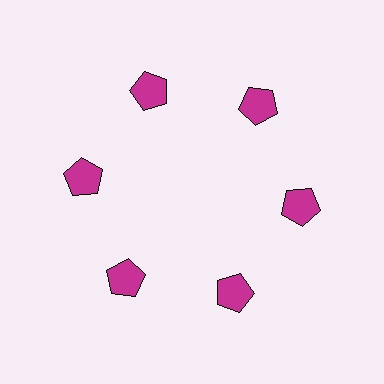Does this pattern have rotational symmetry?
Yes, this pattern has 6-fold rotational symmetry. It looks the same after rotating 60 degrees around the center.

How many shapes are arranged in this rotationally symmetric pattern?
There are 6 shapes, arranged in 6 groups of 1.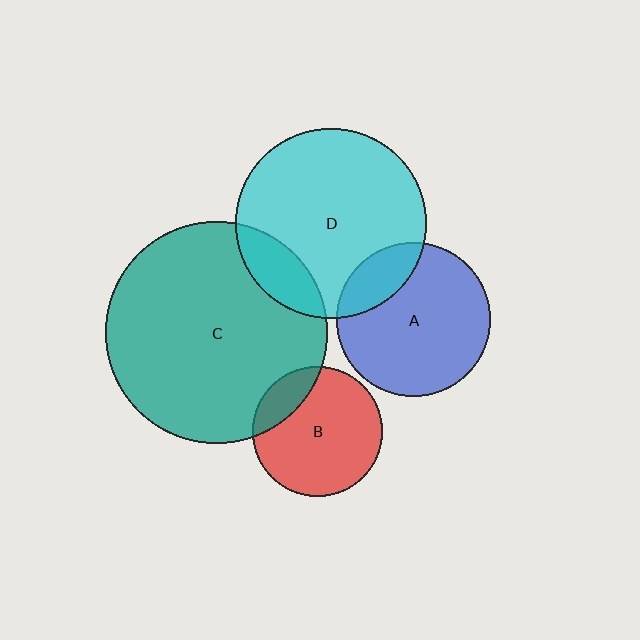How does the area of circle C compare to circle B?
Approximately 2.9 times.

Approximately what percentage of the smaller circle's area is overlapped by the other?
Approximately 20%.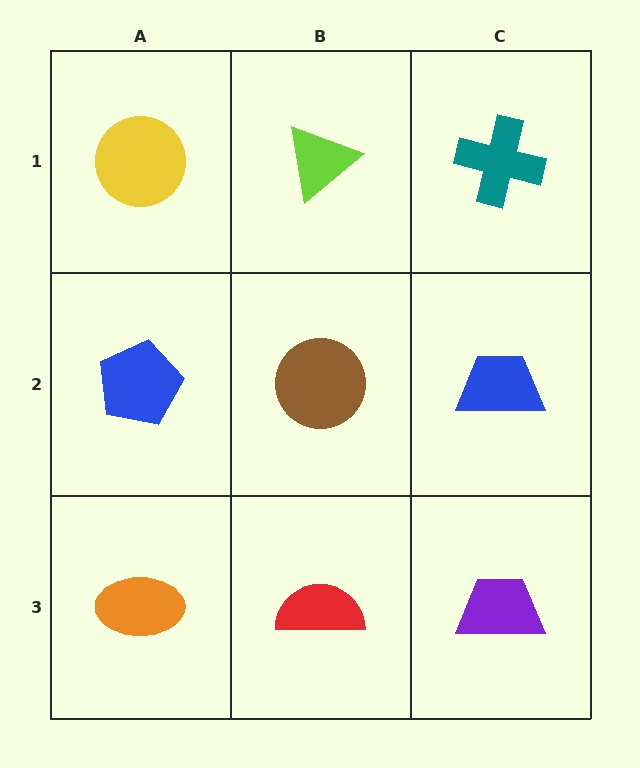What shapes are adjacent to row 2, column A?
A yellow circle (row 1, column A), an orange ellipse (row 3, column A), a brown circle (row 2, column B).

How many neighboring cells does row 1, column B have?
3.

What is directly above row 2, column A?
A yellow circle.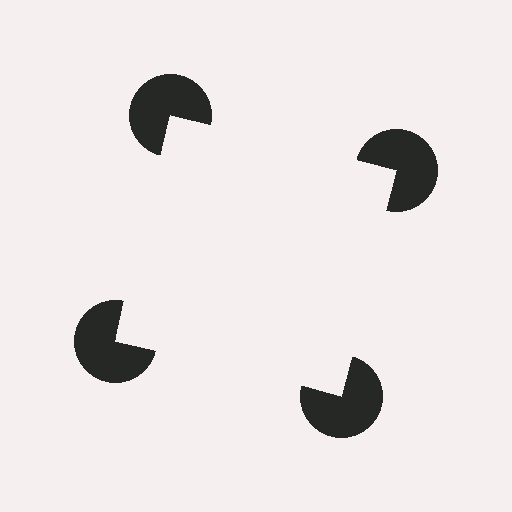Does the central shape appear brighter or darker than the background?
It typically appears slightly brighter than the background, even though no actual brightness change is drawn.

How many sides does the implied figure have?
4 sides.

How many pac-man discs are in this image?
There are 4 — one at each vertex of the illusory square.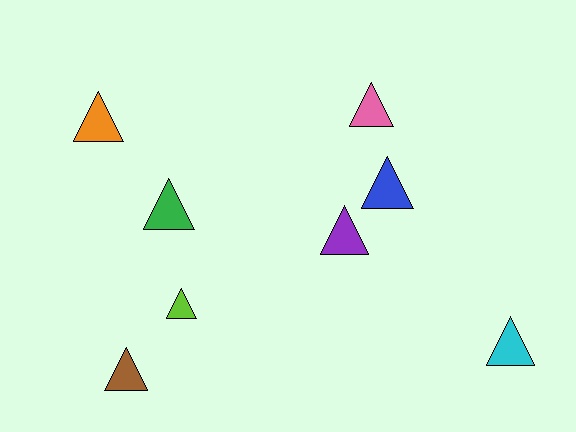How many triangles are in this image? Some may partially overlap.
There are 8 triangles.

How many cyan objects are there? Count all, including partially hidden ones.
There is 1 cyan object.